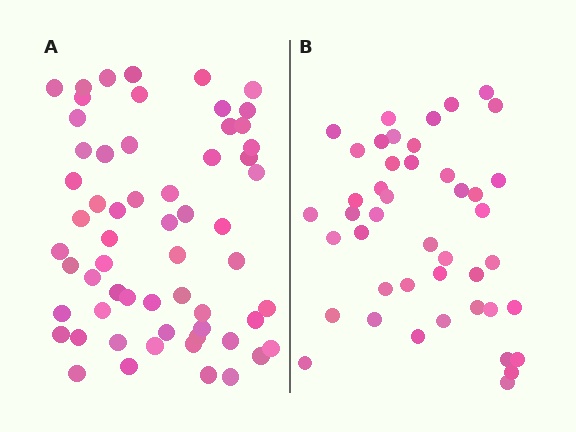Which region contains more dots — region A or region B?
Region A (the left region) has more dots.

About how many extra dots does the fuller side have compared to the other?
Region A has approximately 15 more dots than region B.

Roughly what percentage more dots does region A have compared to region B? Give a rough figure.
About 35% more.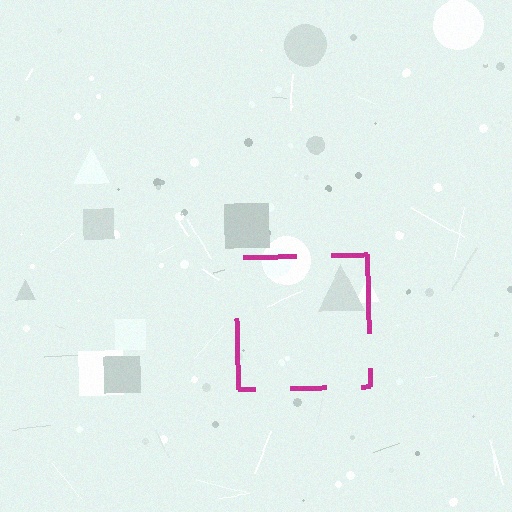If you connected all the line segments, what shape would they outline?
They would outline a square.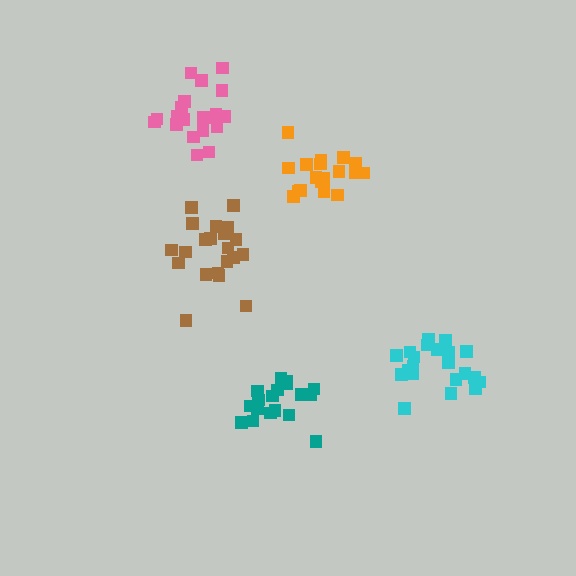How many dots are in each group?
Group 1: 20 dots, Group 2: 19 dots, Group 3: 21 dots, Group 4: 21 dots, Group 5: 19 dots (100 total).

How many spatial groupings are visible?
There are 5 spatial groupings.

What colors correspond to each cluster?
The clusters are colored: pink, teal, brown, cyan, orange.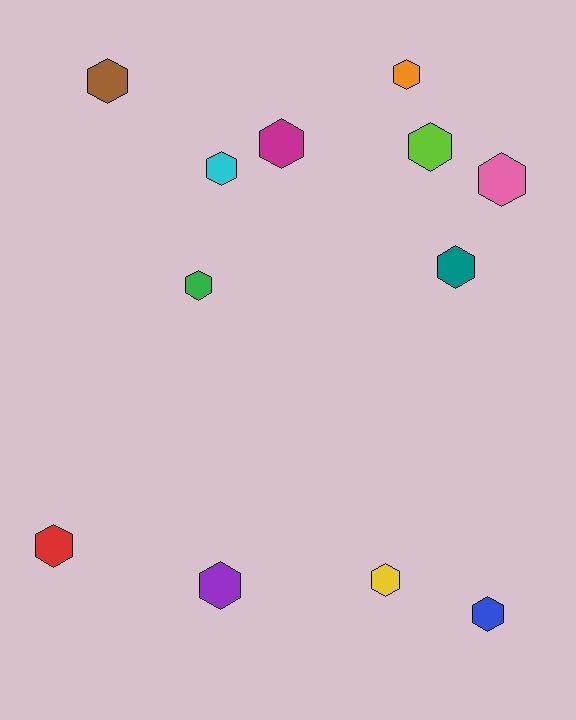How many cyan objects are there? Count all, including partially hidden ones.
There is 1 cyan object.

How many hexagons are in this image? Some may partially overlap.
There are 12 hexagons.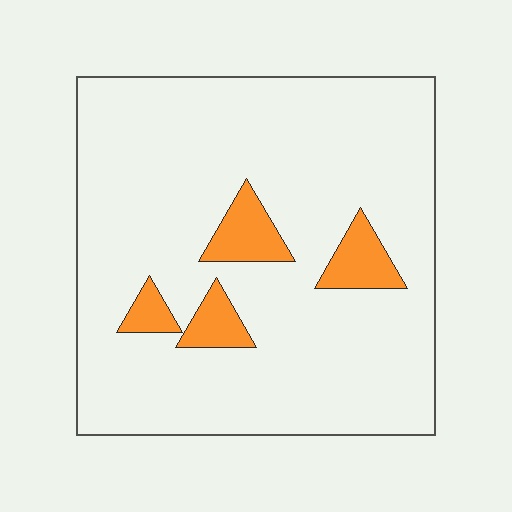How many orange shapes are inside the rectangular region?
4.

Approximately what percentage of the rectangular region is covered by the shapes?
Approximately 10%.